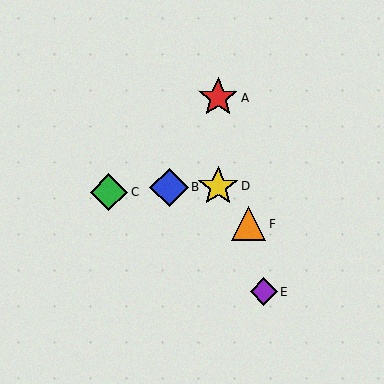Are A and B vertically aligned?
No, A is at x≈218 and B is at x≈169.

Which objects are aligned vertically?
Objects A, D are aligned vertically.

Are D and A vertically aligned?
Yes, both are at x≈218.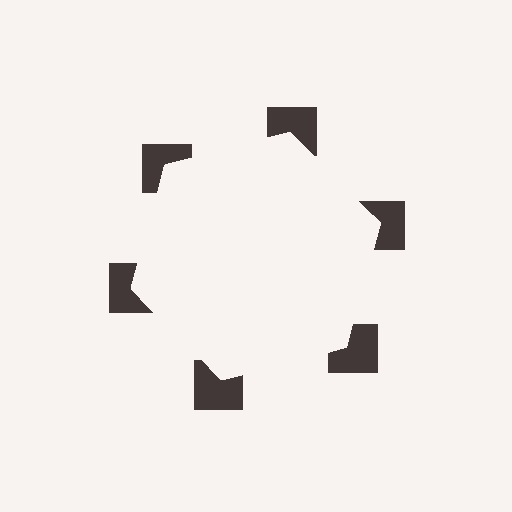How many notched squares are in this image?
There are 6 — one at each vertex of the illusory hexagon.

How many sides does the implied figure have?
6 sides.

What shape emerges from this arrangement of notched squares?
An illusory hexagon — its edges are inferred from the aligned wedge cuts in the notched squares, not physically drawn.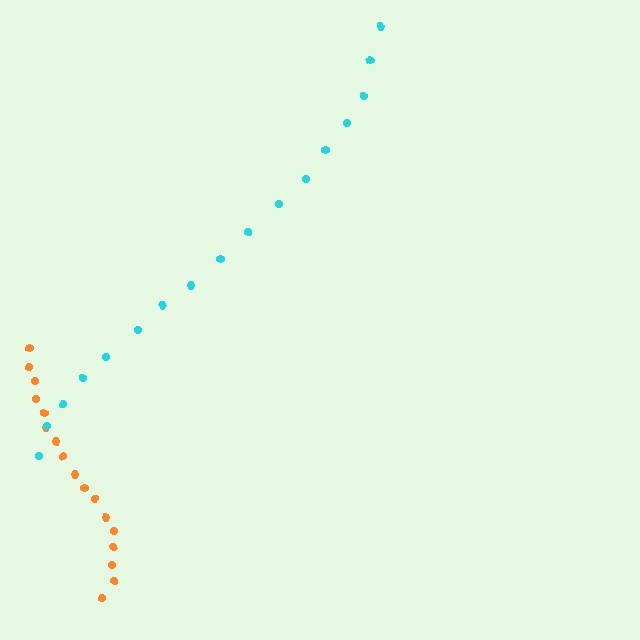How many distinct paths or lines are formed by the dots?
There are 2 distinct paths.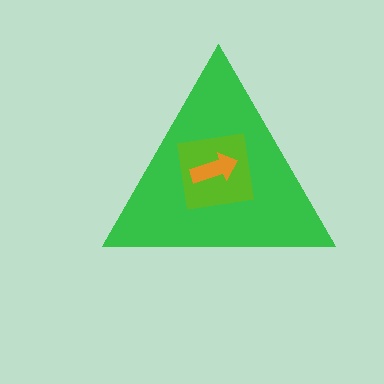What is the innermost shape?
The orange arrow.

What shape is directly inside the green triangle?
The lime square.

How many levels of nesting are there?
3.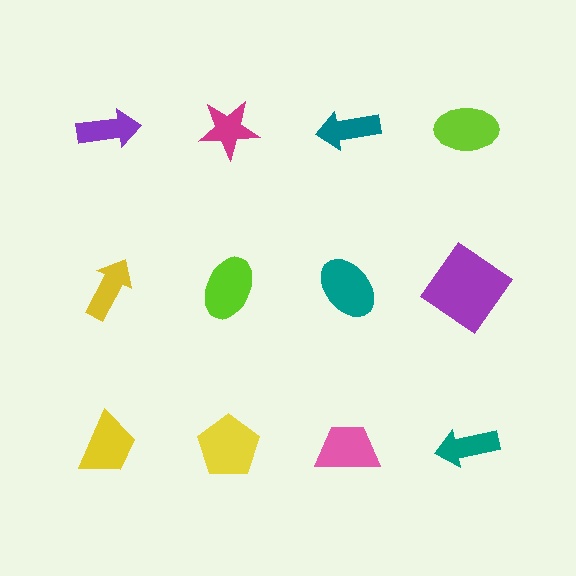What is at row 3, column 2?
A yellow pentagon.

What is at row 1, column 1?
A purple arrow.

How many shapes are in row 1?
4 shapes.